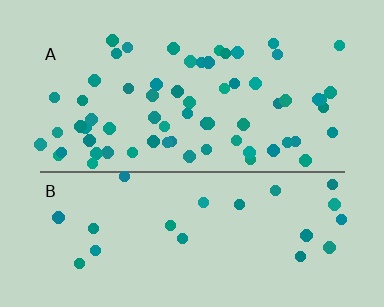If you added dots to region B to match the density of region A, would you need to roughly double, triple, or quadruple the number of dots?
Approximately triple.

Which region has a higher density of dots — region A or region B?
A (the top).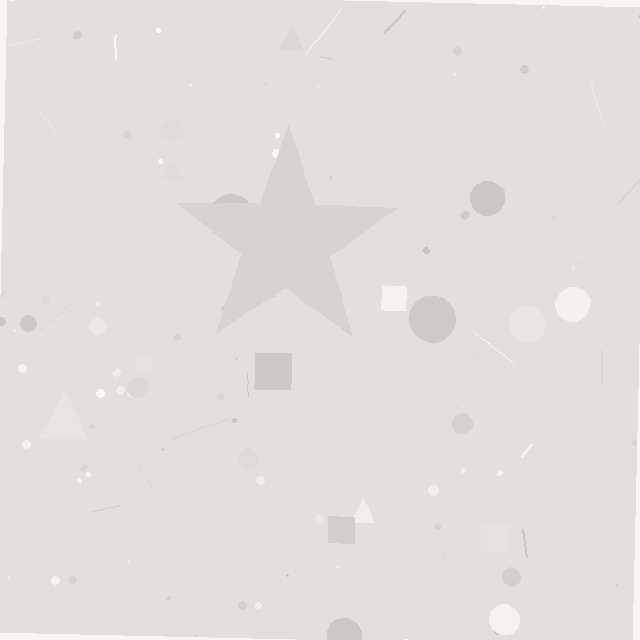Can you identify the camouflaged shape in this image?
The camouflaged shape is a star.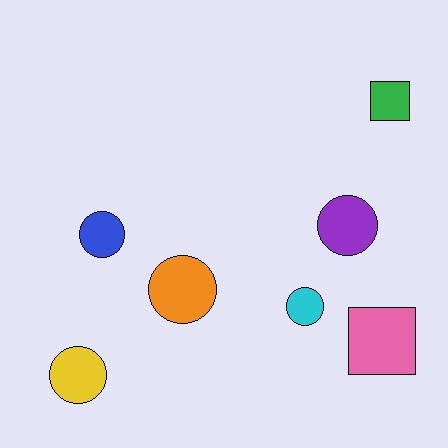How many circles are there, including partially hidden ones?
There are 5 circles.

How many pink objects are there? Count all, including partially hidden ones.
There is 1 pink object.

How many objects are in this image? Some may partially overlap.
There are 7 objects.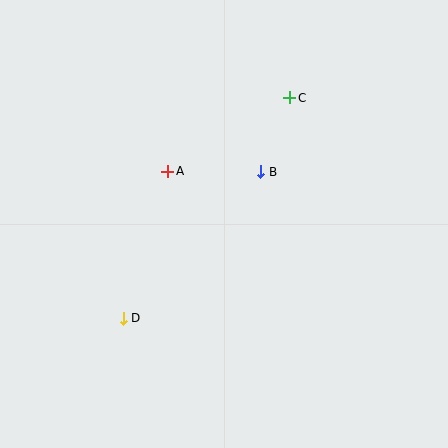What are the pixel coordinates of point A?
Point A is at (168, 171).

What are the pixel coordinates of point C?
Point C is at (290, 98).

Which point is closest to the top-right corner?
Point C is closest to the top-right corner.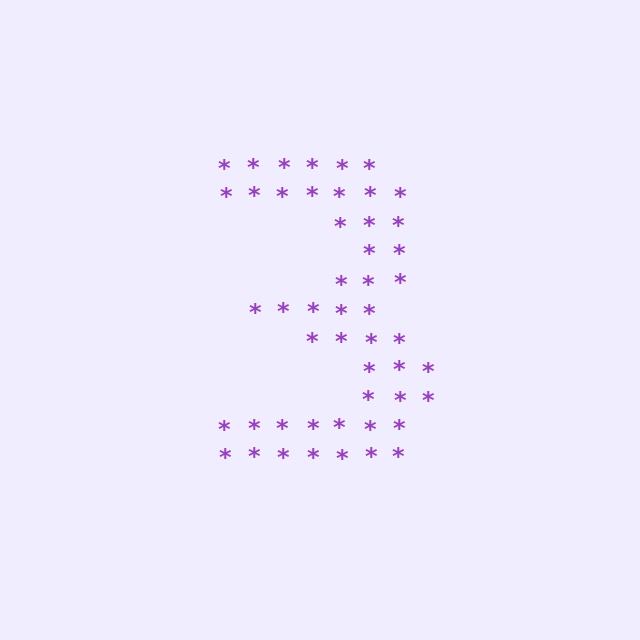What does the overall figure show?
The overall figure shows the digit 3.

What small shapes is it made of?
It is made of small asterisks.